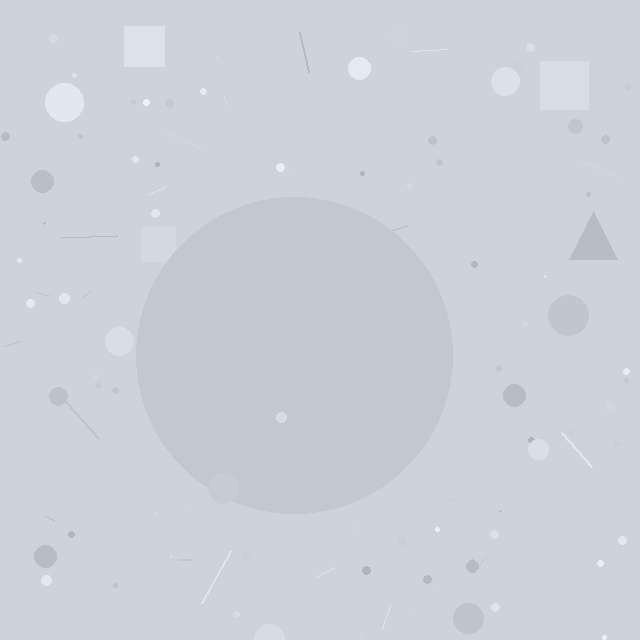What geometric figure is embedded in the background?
A circle is embedded in the background.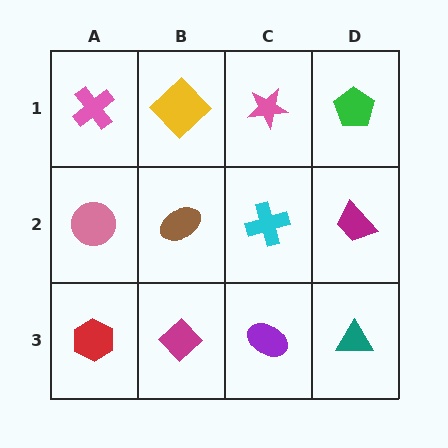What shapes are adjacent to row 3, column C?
A cyan cross (row 2, column C), a magenta diamond (row 3, column B), a teal triangle (row 3, column D).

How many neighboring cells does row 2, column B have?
4.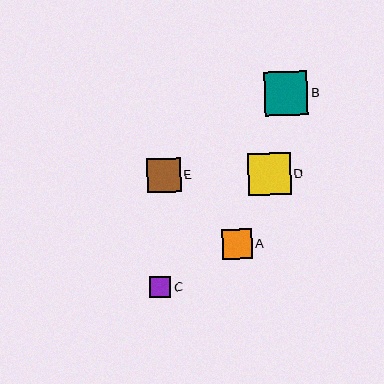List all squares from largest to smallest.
From largest to smallest: B, D, E, A, C.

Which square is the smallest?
Square C is the smallest with a size of approximately 21 pixels.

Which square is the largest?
Square B is the largest with a size of approximately 44 pixels.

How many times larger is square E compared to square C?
Square E is approximately 1.6 times the size of square C.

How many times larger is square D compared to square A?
Square D is approximately 1.4 times the size of square A.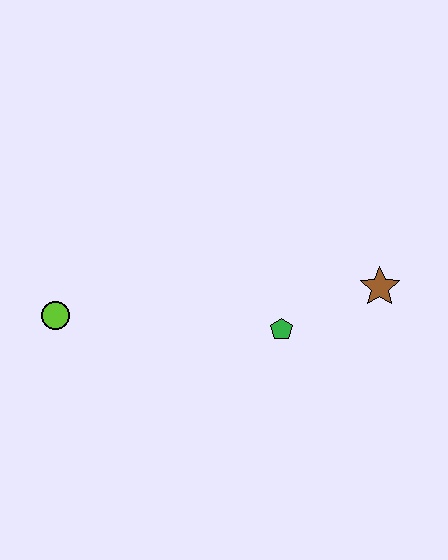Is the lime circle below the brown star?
Yes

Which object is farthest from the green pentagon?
The lime circle is farthest from the green pentagon.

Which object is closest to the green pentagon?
The brown star is closest to the green pentagon.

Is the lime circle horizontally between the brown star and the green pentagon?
No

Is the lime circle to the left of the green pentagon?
Yes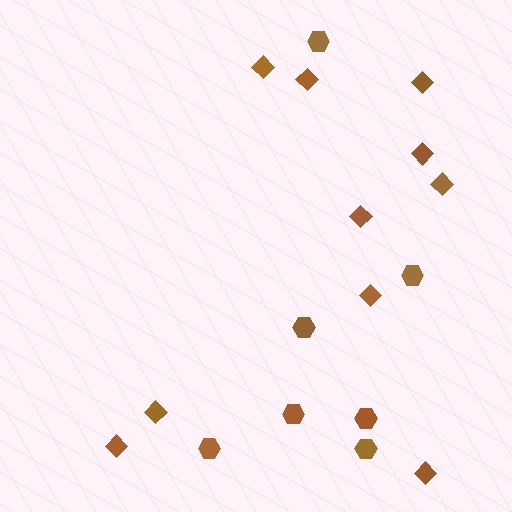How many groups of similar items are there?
There are 2 groups: one group of diamonds (10) and one group of hexagons (7).